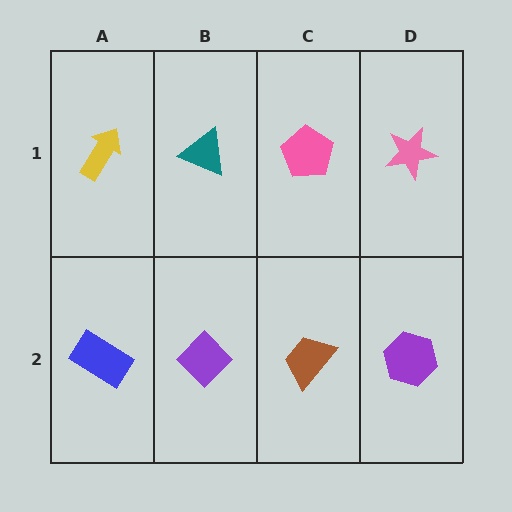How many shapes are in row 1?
4 shapes.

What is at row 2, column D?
A purple hexagon.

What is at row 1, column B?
A teal triangle.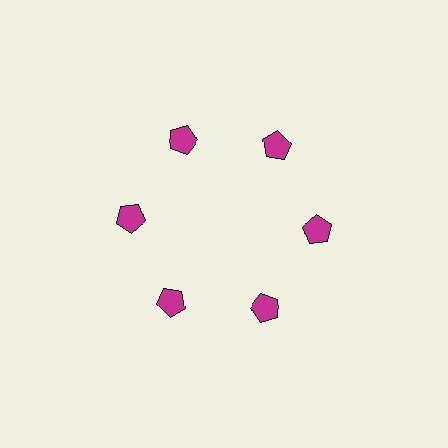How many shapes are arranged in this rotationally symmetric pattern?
There are 6 shapes, arranged in 6 groups of 1.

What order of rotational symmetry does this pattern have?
This pattern has 6-fold rotational symmetry.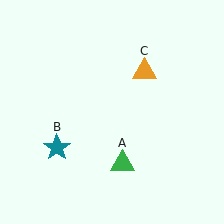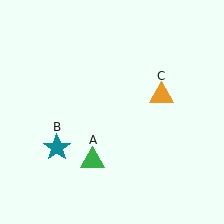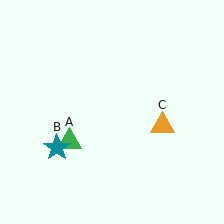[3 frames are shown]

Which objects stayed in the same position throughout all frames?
Teal star (object B) remained stationary.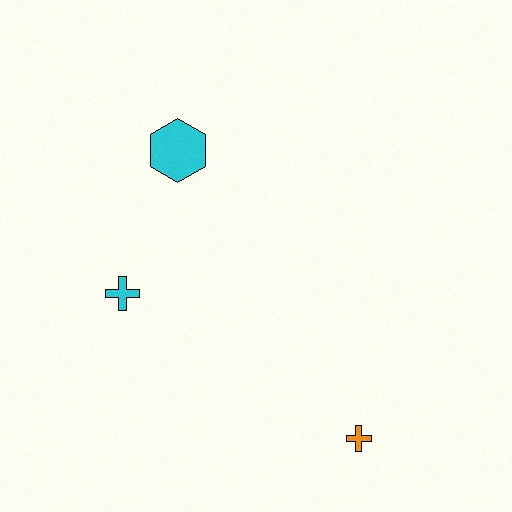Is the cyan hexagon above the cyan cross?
Yes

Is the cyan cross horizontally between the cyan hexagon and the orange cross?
No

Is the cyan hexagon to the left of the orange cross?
Yes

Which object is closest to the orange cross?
The cyan cross is closest to the orange cross.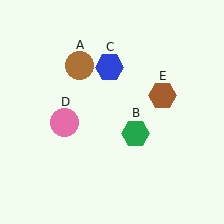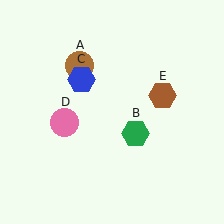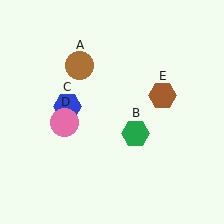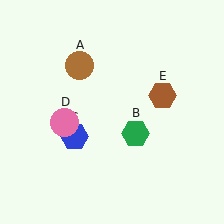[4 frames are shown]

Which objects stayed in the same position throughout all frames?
Brown circle (object A) and green hexagon (object B) and pink circle (object D) and brown hexagon (object E) remained stationary.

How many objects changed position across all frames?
1 object changed position: blue hexagon (object C).